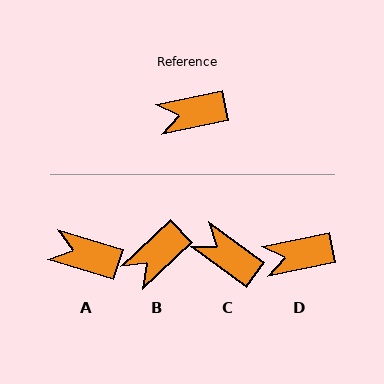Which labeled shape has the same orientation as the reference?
D.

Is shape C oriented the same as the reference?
No, it is off by about 48 degrees.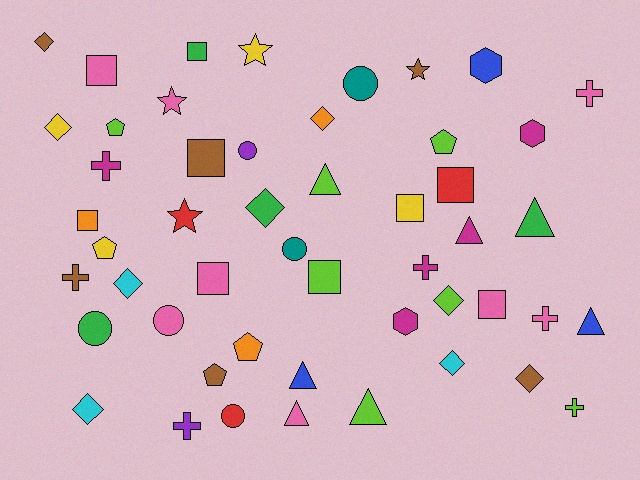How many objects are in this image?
There are 50 objects.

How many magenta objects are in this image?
There are 5 magenta objects.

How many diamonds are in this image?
There are 9 diamonds.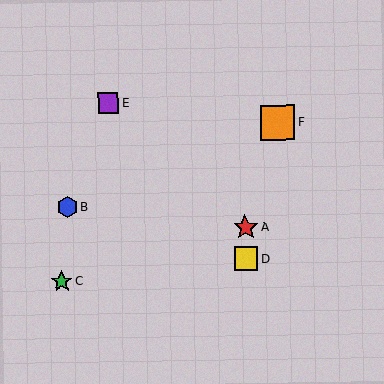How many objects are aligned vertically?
2 objects (A, D) are aligned vertically.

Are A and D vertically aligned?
Yes, both are at x≈246.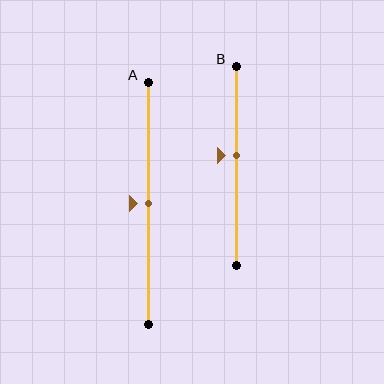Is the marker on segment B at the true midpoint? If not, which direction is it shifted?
No, the marker on segment B is shifted upward by about 5% of the segment length.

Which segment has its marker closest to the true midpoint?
Segment A has its marker closest to the true midpoint.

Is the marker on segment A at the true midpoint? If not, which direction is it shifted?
Yes, the marker on segment A is at the true midpoint.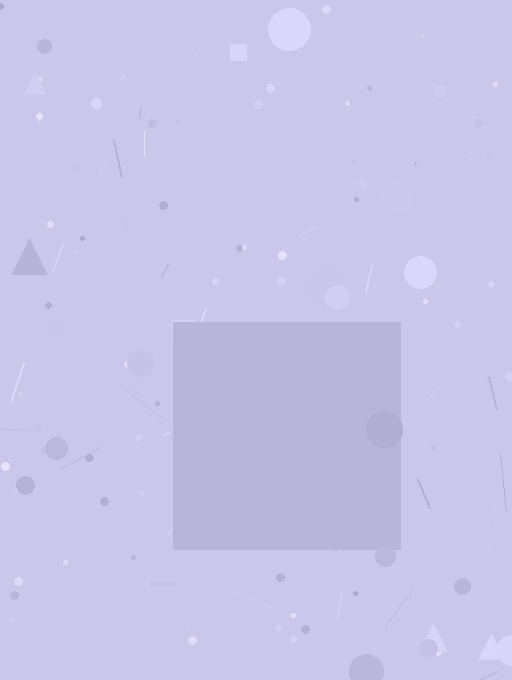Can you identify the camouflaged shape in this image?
The camouflaged shape is a square.